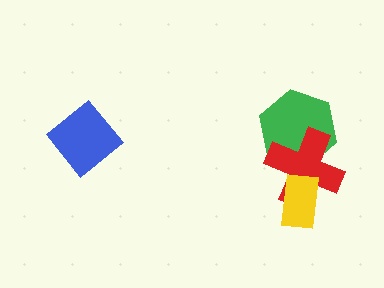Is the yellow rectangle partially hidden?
No, no other shape covers it.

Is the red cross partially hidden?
Yes, it is partially covered by another shape.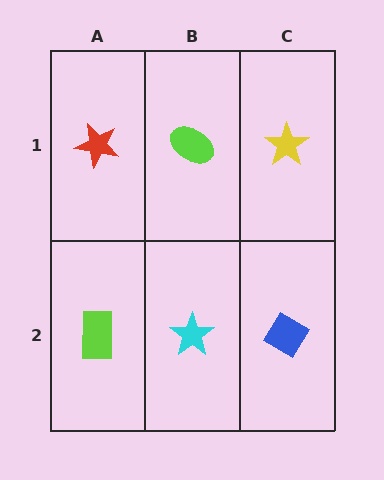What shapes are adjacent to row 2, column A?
A red star (row 1, column A), a cyan star (row 2, column B).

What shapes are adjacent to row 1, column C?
A blue diamond (row 2, column C), a lime ellipse (row 1, column B).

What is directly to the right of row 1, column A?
A lime ellipse.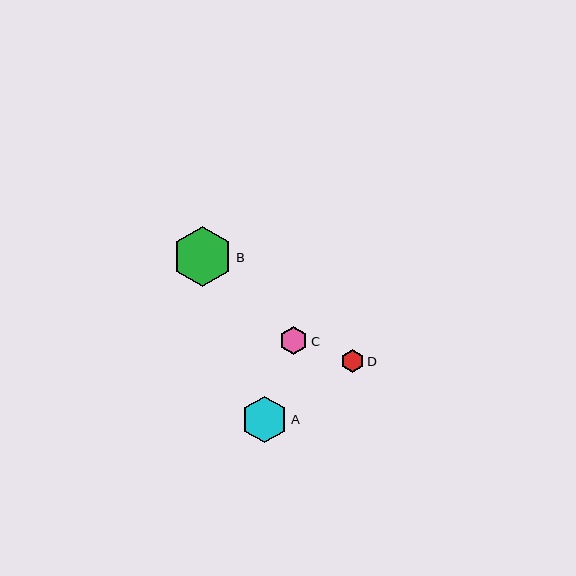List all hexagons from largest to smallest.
From largest to smallest: B, A, C, D.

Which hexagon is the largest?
Hexagon B is the largest with a size of approximately 60 pixels.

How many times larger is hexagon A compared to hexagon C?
Hexagon A is approximately 1.7 times the size of hexagon C.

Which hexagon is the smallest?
Hexagon D is the smallest with a size of approximately 23 pixels.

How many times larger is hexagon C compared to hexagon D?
Hexagon C is approximately 1.2 times the size of hexagon D.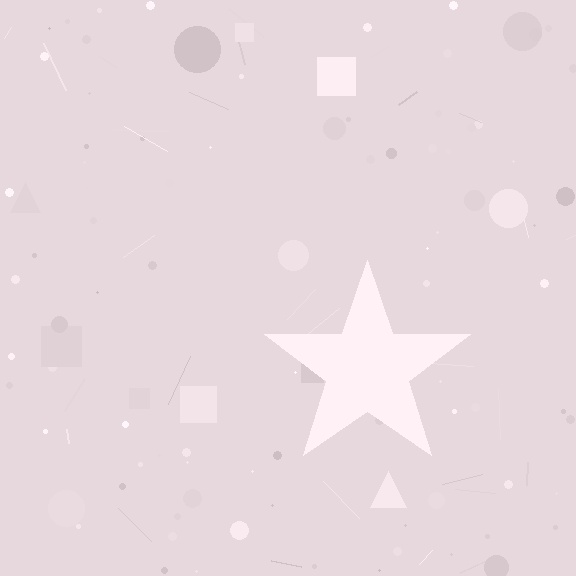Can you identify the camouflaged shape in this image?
The camouflaged shape is a star.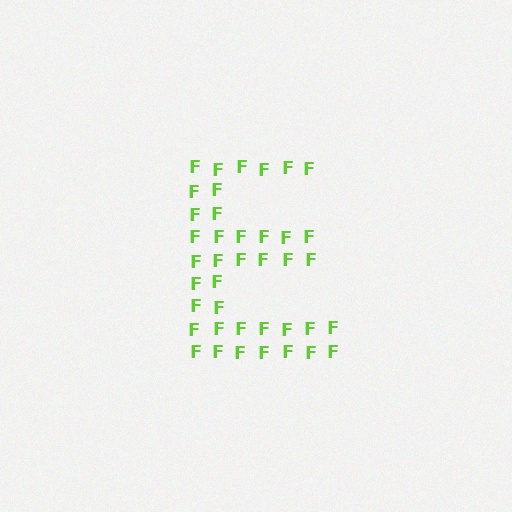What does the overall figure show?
The overall figure shows the letter E.